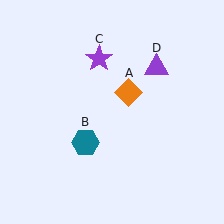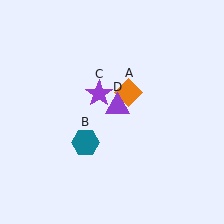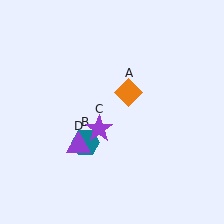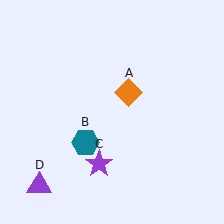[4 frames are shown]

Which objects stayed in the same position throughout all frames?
Orange diamond (object A) and teal hexagon (object B) remained stationary.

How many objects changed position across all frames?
2 objects changed position: purple star (object C), purple triangle (object D).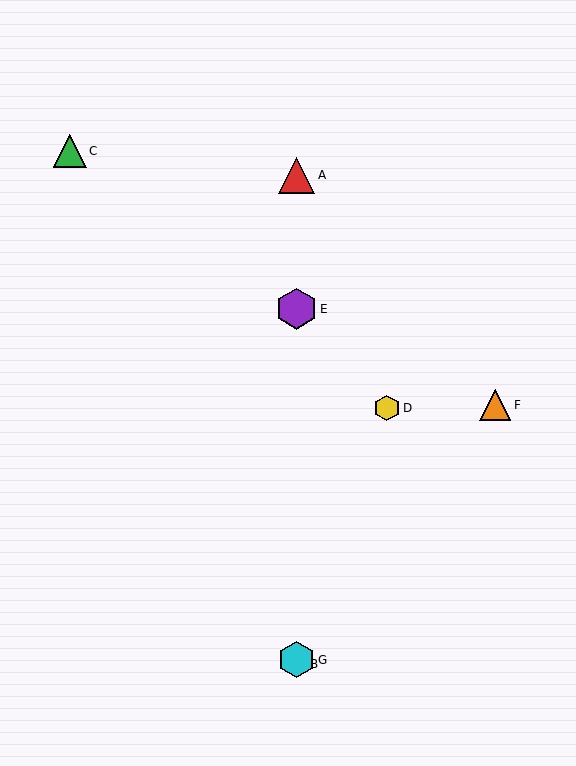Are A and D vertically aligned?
No, A is at x≈296 and D is at x≈387.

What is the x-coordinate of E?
Object E is at x≈296.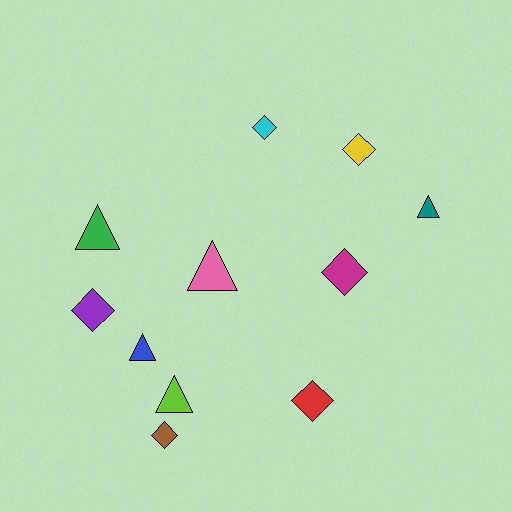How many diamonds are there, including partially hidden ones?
There are 6 diamonds.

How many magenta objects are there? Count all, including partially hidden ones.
There is 1 magenta object.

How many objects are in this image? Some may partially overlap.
There are 11 objects.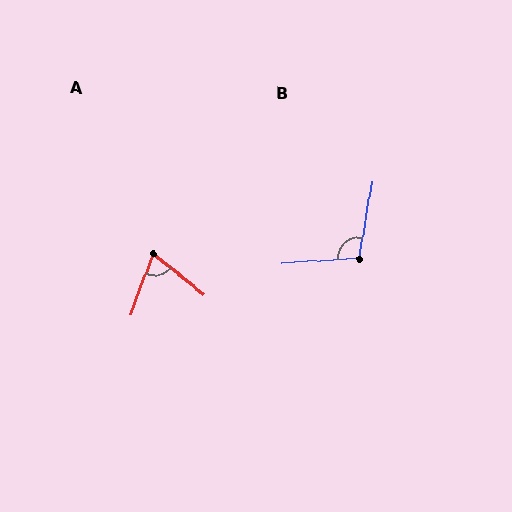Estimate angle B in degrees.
Approximately 103 degrees.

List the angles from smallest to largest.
A (72°), B (103°).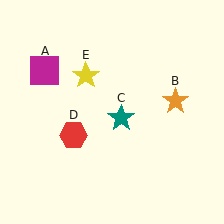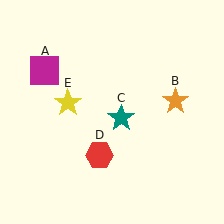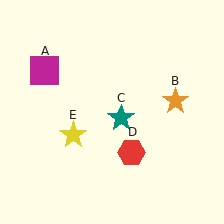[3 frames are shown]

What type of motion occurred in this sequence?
The red hexagon (object D), yellow star (object E) rotated counterclockwise around the center of the scene.